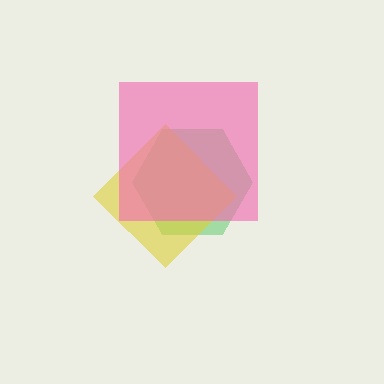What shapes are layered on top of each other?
The layered shapes are: a green hexagon, a yellow diamond, a pink square.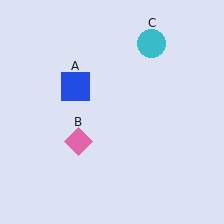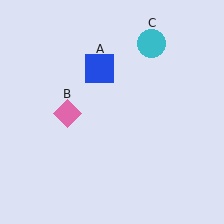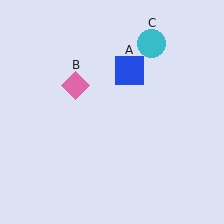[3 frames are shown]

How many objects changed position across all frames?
2 objects changed position: blue square (object A), pink diamond (object B).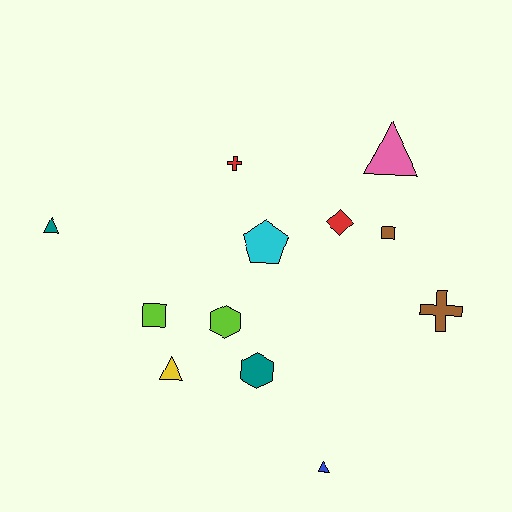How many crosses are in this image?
There are 2 crosses.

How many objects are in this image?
There are 12 objects.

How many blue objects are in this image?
There is 1 blue object.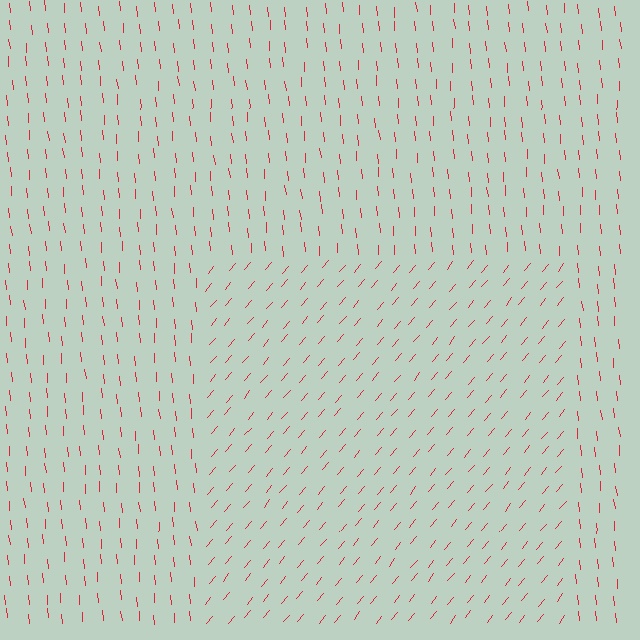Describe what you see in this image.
The image is filled with small red line segments. A rectangle region in the image has lines oriented differently from the surrounding lines, creating a visible texture boundary.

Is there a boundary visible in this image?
Yes, there is a texture boundary formed by a change in line orientation.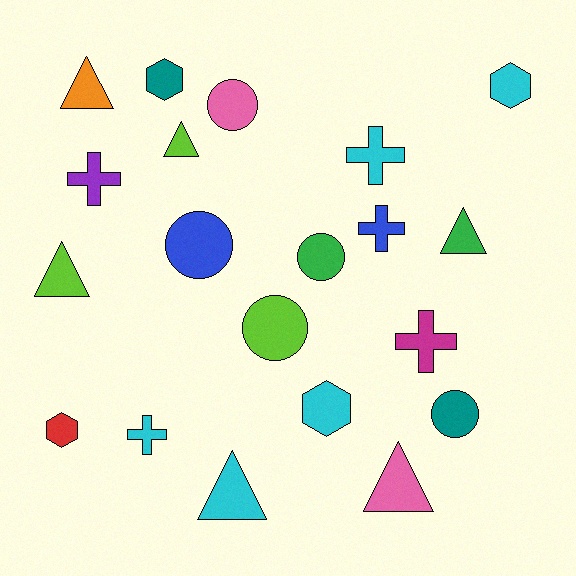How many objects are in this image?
There are 20 objects.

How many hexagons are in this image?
There are 4 hexagons.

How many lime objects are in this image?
There are 3 lime objects.